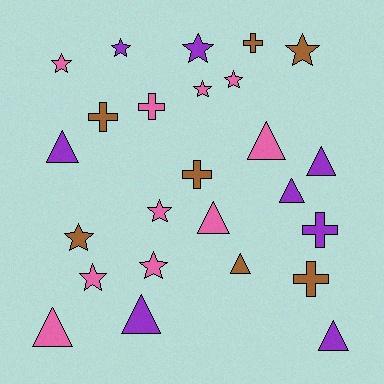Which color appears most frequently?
Pink, with 10 objects.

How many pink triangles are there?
There are 3 pink triangles.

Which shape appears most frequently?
Star, with 10 objects.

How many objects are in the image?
There are 25 objects.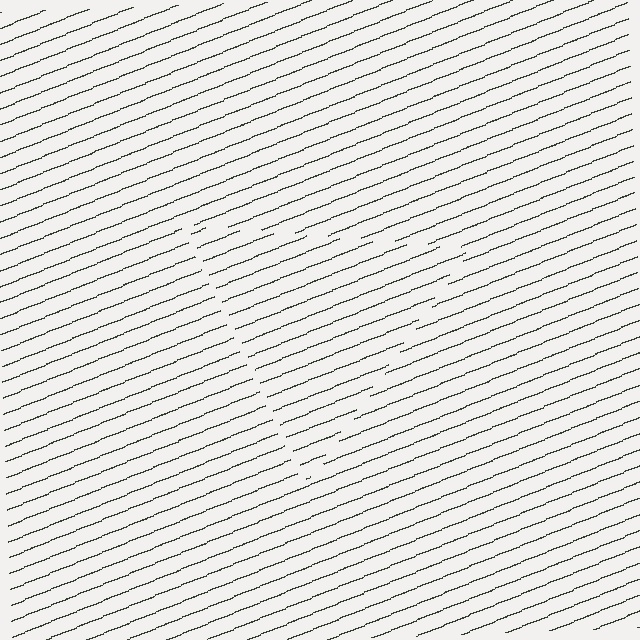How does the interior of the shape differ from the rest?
The interior of the shape contains the same grating, shifted by half a period — the contour is defined by the phase discontinuity where line-ends from the inner and outer gratings abut.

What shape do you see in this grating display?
An illusory triangle. The interior of the shape contains the same grating, shifted by half a period — the contour is defined by the phase discontinuity where line-ends from the inner and outer gratings abut.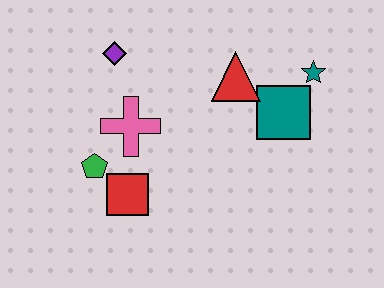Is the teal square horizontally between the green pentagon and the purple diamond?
No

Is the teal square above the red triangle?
No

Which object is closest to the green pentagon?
The red square is closest to the green pentagon.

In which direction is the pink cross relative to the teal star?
The pink cross is to the left of the teal star.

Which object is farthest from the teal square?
The green pentagon is farthest from the teal square.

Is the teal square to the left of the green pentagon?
No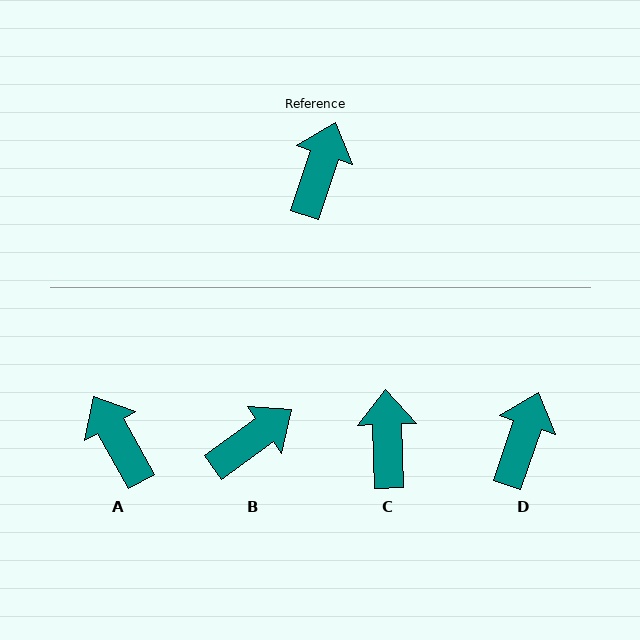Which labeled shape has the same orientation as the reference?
D.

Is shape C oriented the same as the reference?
No, it is off by about 20 degrees.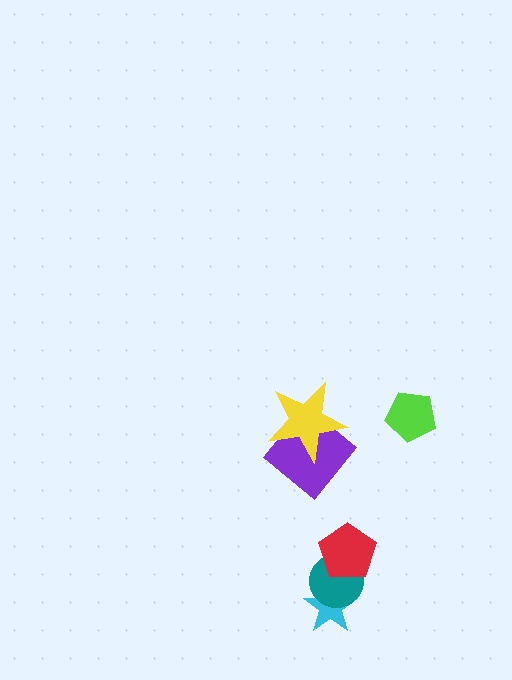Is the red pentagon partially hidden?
No, no other shape covers it.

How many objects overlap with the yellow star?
1 object overlaps with the yellow star.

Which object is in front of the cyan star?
The teal circle is in front of the cyan star.